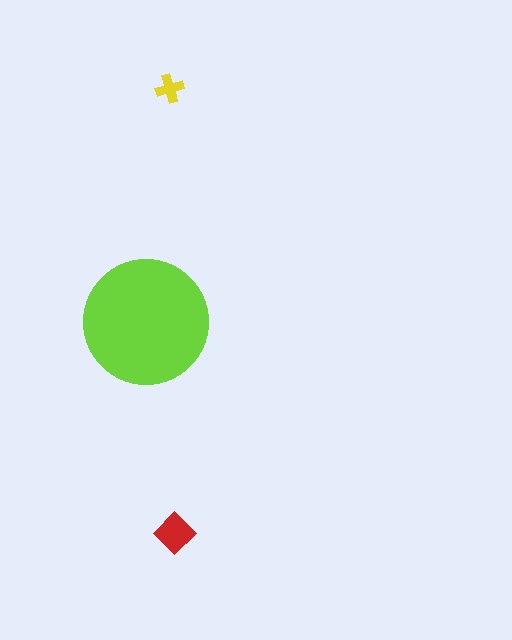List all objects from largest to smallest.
The lime circle, the red diamond, the yellow cross.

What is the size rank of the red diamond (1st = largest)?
2nd.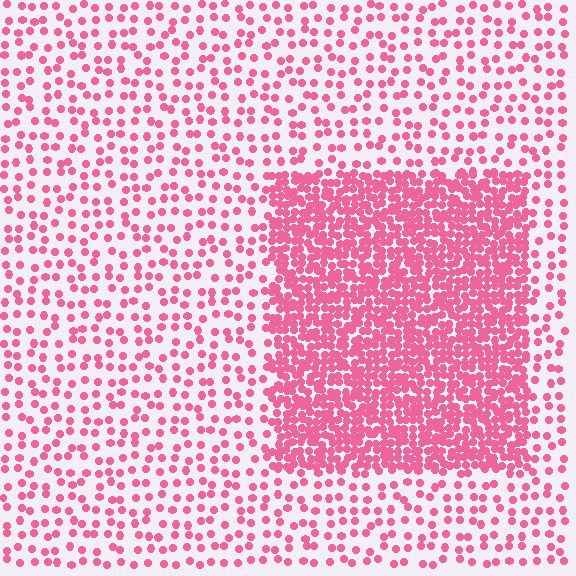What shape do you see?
I see a rectangle.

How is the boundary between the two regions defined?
The boundary is defined by a change in element density (approximately 3.0x ratio). All elements are the same color, size, and shape.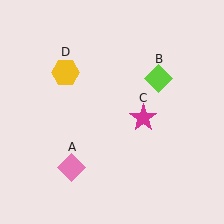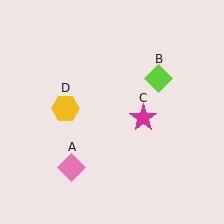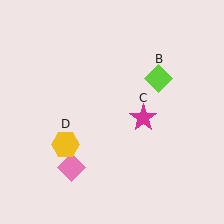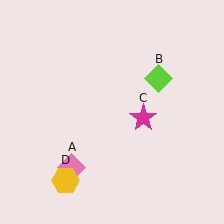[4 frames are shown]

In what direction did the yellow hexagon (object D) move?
The yellow hexagon (object D) moved down.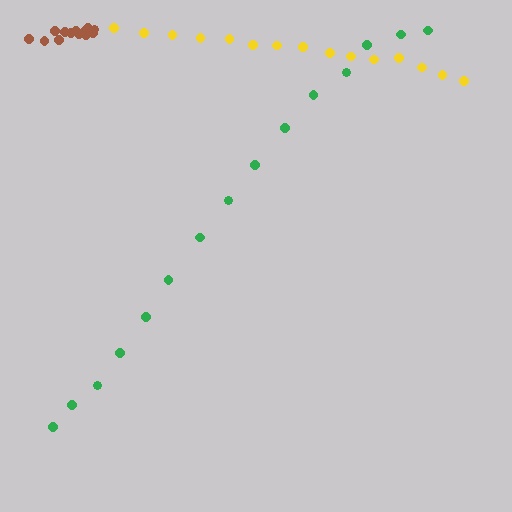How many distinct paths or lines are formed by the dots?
There are 3 distinct paths.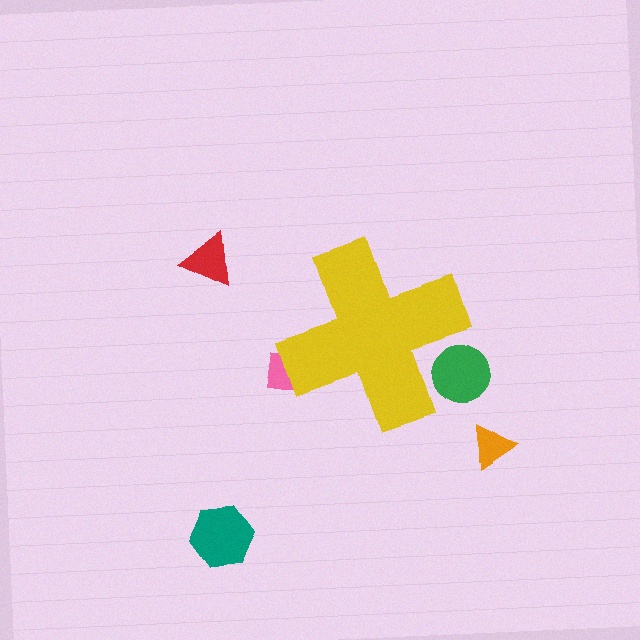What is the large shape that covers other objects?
A yellow cross.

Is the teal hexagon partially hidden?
No, the teal hexagon is fully visible.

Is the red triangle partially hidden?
No, the red triangle is fully visible.